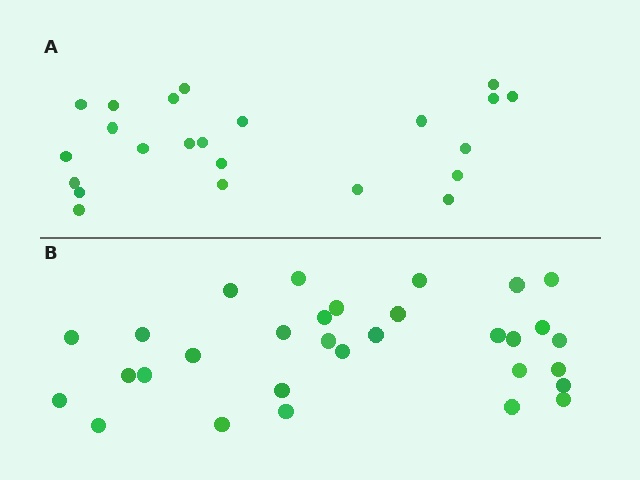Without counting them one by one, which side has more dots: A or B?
Region B (the bottom region) has more dots.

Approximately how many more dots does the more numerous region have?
Region B has roughly 8 or so more dots than region A.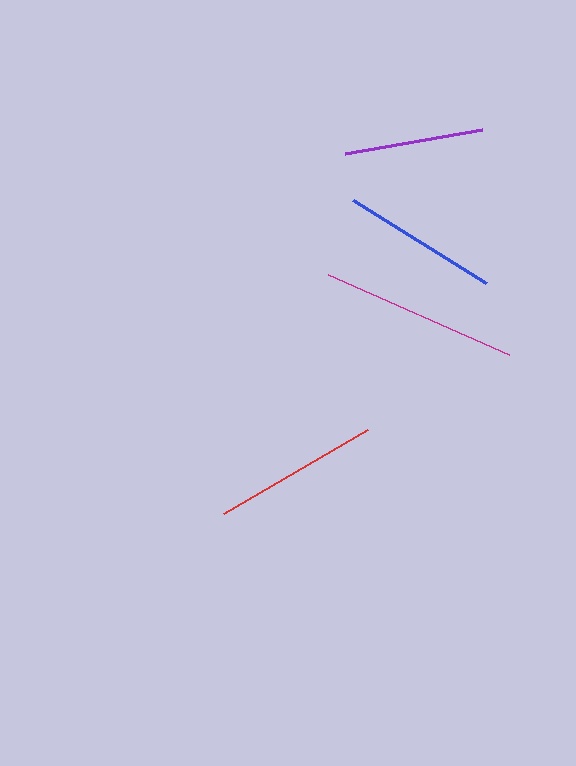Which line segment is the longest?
The magenta line is the longest at approximately 198 pixels.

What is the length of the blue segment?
The blue segment is approximately 157 pixels long.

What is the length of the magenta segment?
The magenta segment is approximately 198 pixels long.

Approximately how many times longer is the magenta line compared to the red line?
The magenta line is approximately 1.2 times the length of the red line.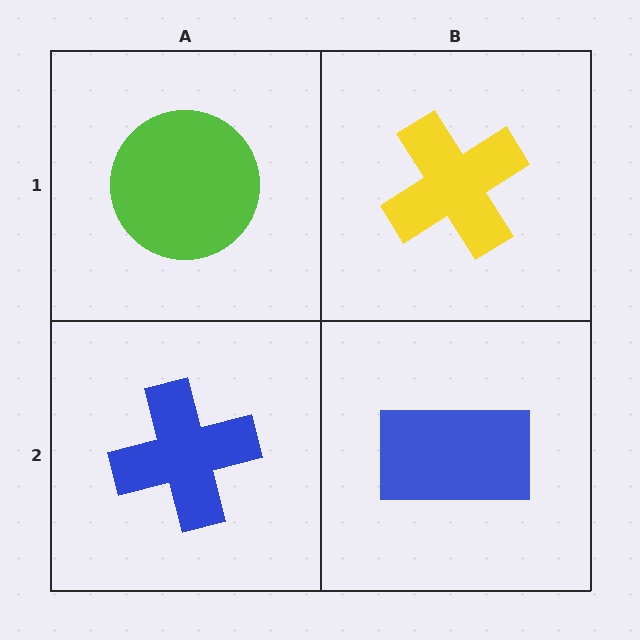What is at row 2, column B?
A blue rectangle.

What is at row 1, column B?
A yellow cross.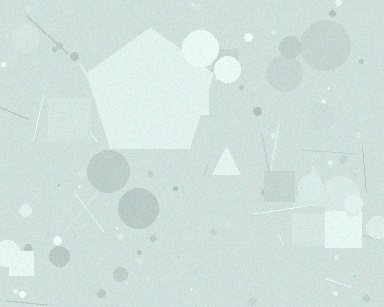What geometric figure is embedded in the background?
A pentagon is embedded in the background.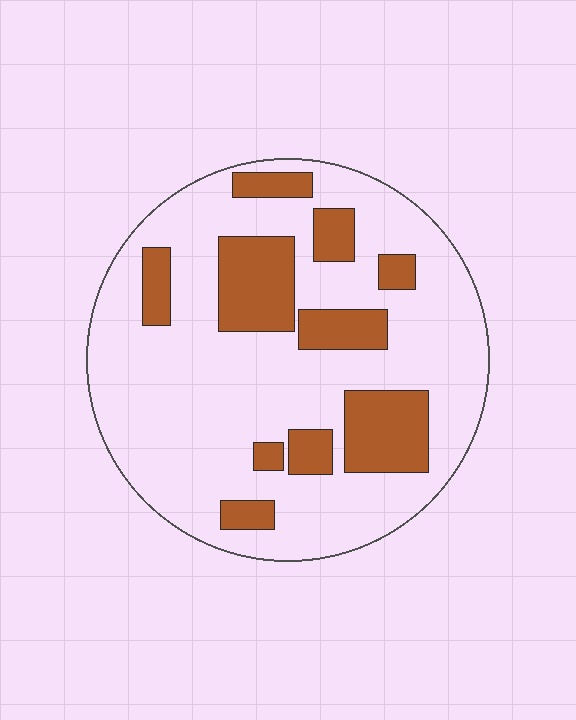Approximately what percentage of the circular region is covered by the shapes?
Approximately 25%.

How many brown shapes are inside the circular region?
10.